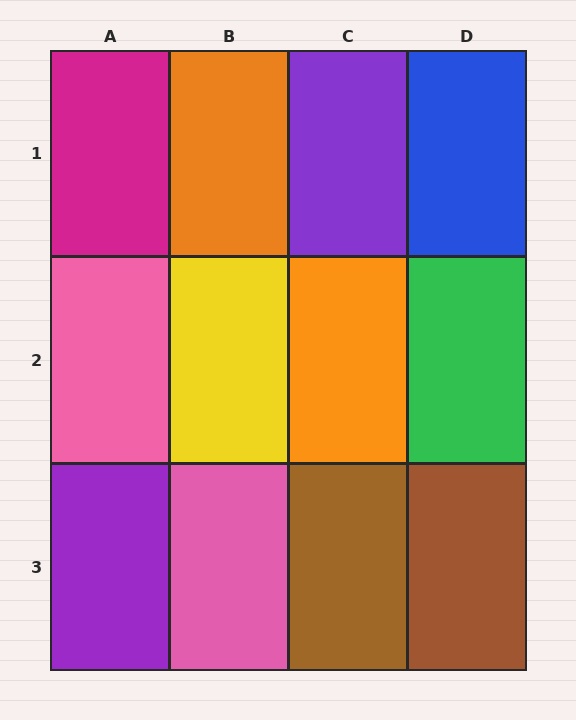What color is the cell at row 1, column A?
Magenta.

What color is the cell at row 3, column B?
Pink.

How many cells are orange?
2 cells are orange.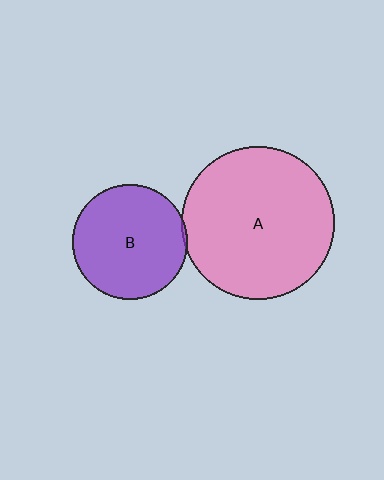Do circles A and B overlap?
Yes.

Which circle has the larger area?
Circle A (pink).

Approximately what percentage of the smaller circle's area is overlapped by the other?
Approximately 5%.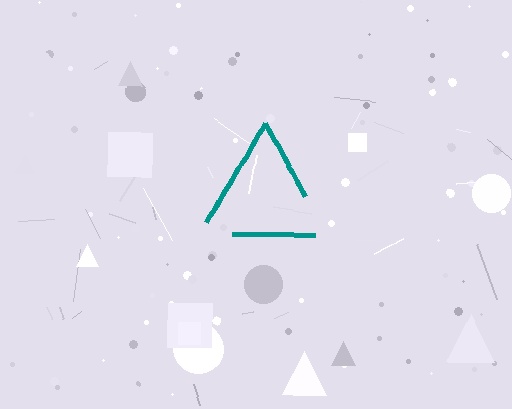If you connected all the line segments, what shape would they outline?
They would outline a triangle.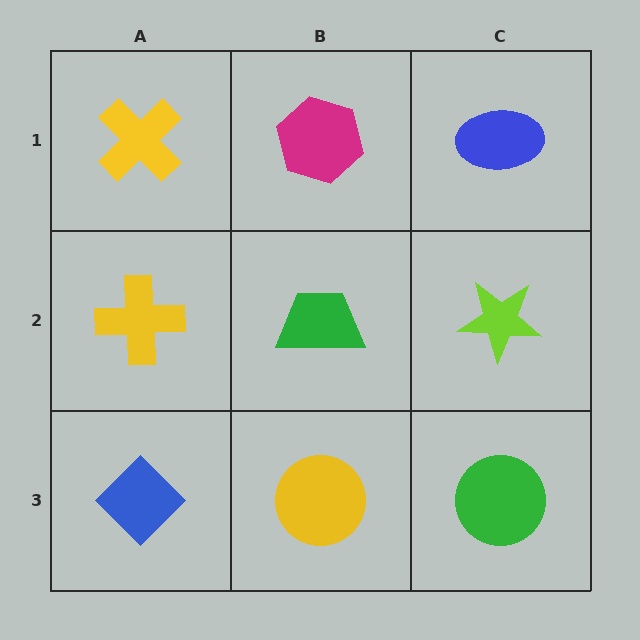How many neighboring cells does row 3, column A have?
2.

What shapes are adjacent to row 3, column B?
A green trapezoid (row 2, column B), a blue diamond (row 3, column A), a green circle (row 3, column C).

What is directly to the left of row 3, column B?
A blue diamond.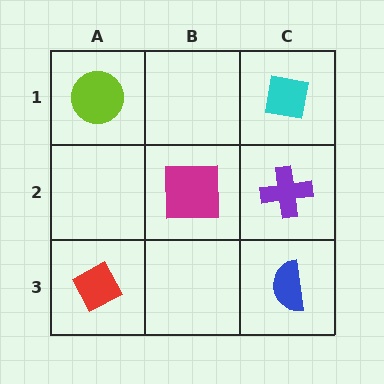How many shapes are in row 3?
2 shapes.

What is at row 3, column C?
A blue semicircle.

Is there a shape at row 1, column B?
No, that cell is empty.